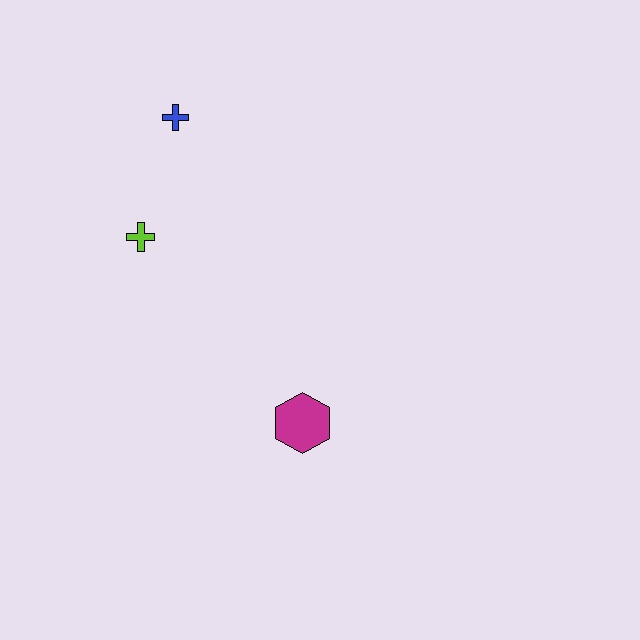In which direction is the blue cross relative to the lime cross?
The blue cross is above the lime cross.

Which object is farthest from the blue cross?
The magenta hexagon is farthest from the blue cross.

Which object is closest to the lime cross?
The blue cross is closest to the lime cross.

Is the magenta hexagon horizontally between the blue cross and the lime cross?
No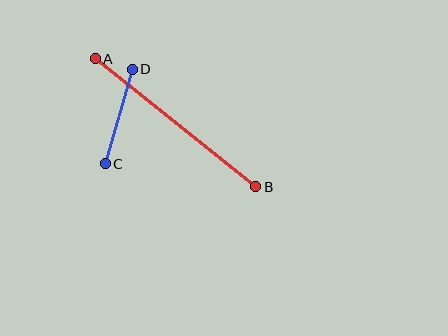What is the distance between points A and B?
The distance is approximately 205 pixels.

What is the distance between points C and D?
The distance is approximately 98 pixels.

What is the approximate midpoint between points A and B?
The midpoint is at approximately (176, 123) pixels.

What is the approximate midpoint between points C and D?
The midpoint is at approximately (119, 116) pixels.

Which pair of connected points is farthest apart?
Points A and B are farthest apart.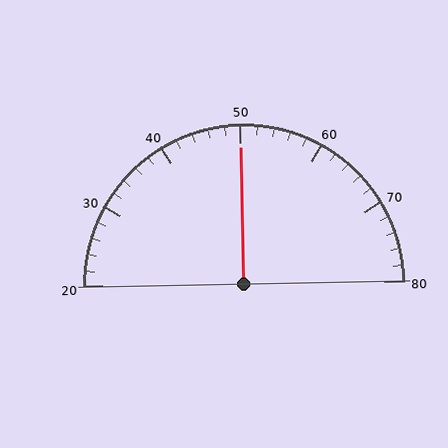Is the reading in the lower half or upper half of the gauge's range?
The reading is in the upper half of the range (20 to 80).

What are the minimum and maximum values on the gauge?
The gauge ranges from 20 to 80.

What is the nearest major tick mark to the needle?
The nearest major tick mark is 50.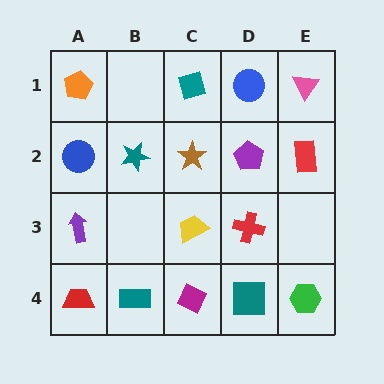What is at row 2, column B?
A teal star.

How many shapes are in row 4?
5 shapes.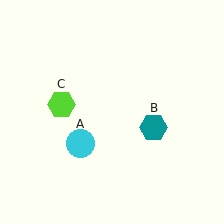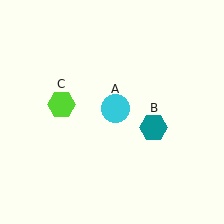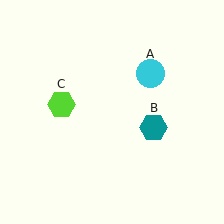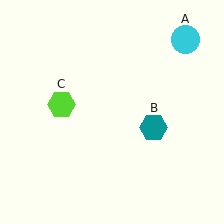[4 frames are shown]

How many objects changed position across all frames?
1 object changed position: cyan circle (object A).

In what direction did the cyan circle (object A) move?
The cyan circle (object A) moved up and to the right.